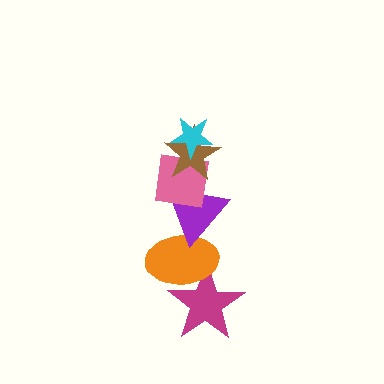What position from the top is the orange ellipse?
The orange ellipse is 5th from the top.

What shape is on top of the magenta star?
The orange ellipse is on top of the magenta star.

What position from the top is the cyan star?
The cyan star is 1st from the top.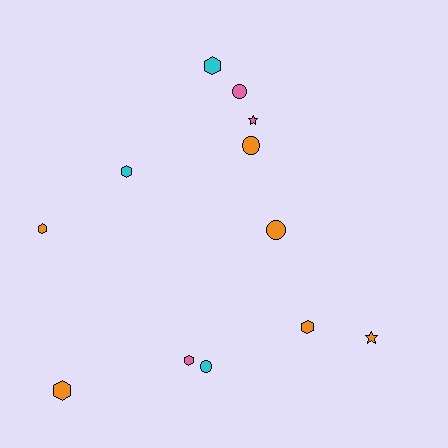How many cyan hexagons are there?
There are 2 cyan hexagons.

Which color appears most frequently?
Orange, with 6 objects.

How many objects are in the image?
There are 12 objects.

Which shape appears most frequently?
Hexagon, with 6 objects.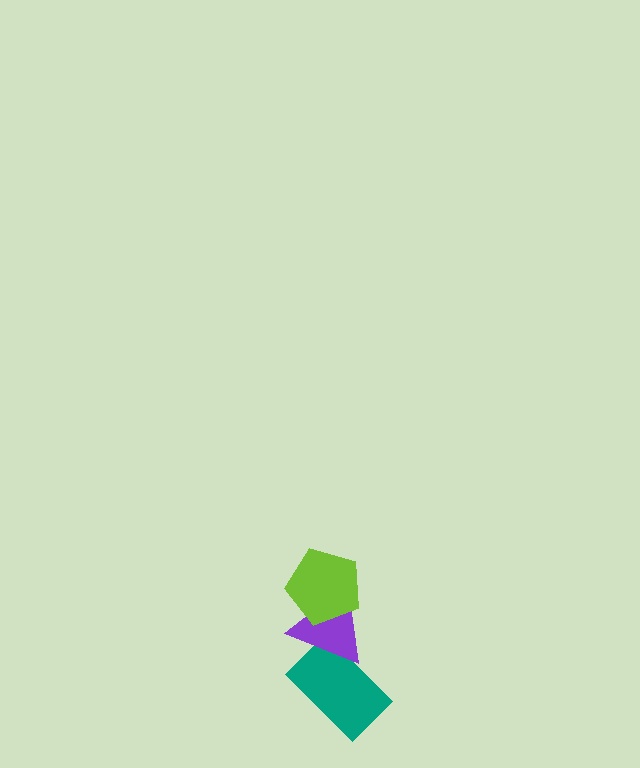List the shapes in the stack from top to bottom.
From top to bottom: the lime pentagon, the purple triangle, the teal rectangle.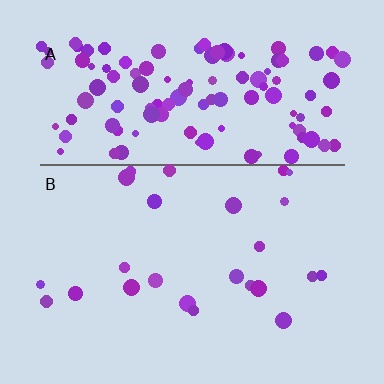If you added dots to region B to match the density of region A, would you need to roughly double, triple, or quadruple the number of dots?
Approximately quadruple.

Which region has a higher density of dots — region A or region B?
A (the top).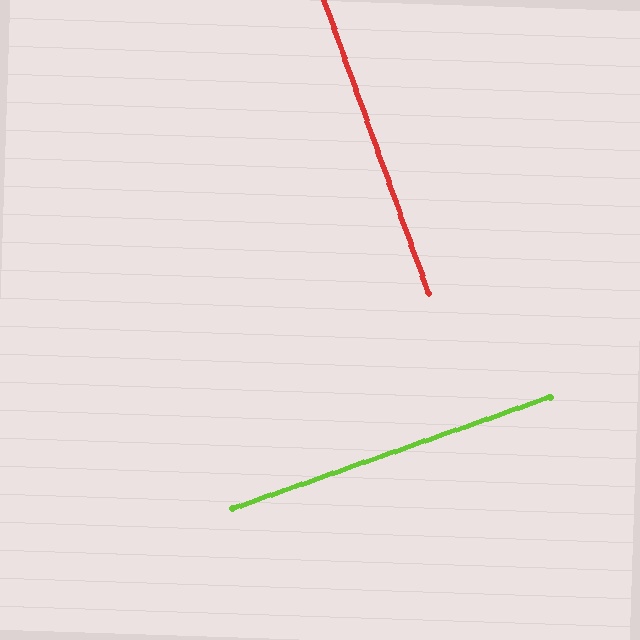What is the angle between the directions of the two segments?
Approximately 90 degrees.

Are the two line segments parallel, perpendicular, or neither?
Perpendicular — they meet at approximately 90°.